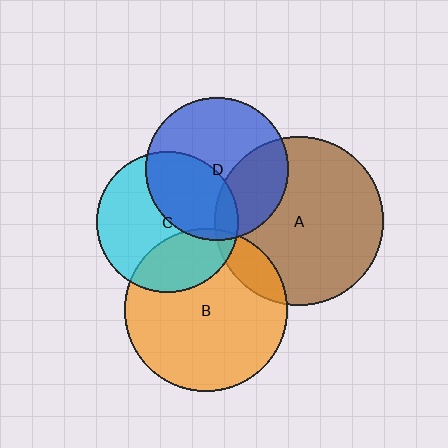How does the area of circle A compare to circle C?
Approximately 1.4 times.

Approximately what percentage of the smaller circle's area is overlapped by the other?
Approximately 5%.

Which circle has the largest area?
Circle A (brown).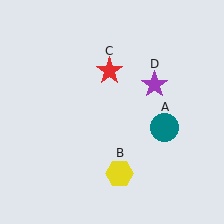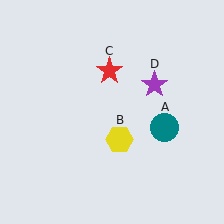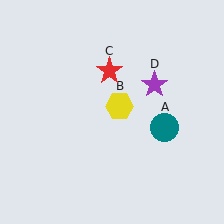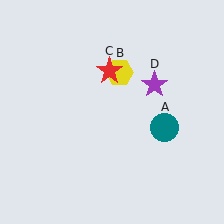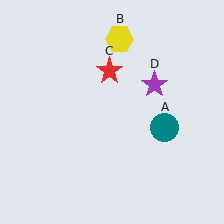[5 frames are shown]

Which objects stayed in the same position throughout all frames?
Teal circle (object A) and red star (object C) and purple star (object D) remained stationary.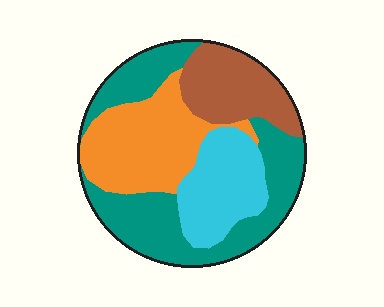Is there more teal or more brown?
Teal.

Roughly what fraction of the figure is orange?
Orange takes up about one quarter (1/4) of the figure.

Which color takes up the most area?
Teal, at roughly 40%.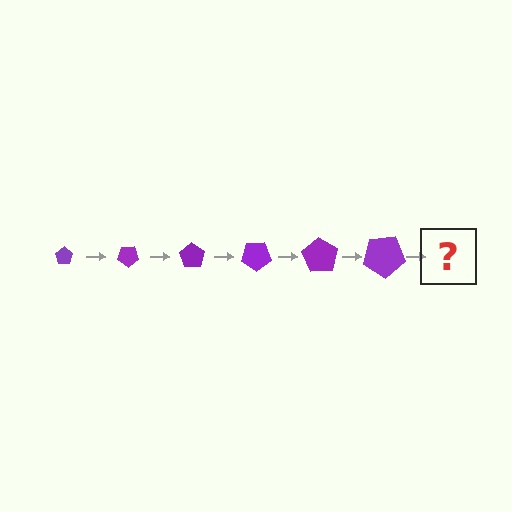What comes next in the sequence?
The next element should be a pentagon, larger than the previous one and rotated 210 degrees from the start.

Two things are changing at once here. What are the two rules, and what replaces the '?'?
The two rules are that the pentagon grows larger each step and it rotates 35 degrees each step. The '?' should be a pentagon, larger than the previous one and rotated 210 degrees from the start.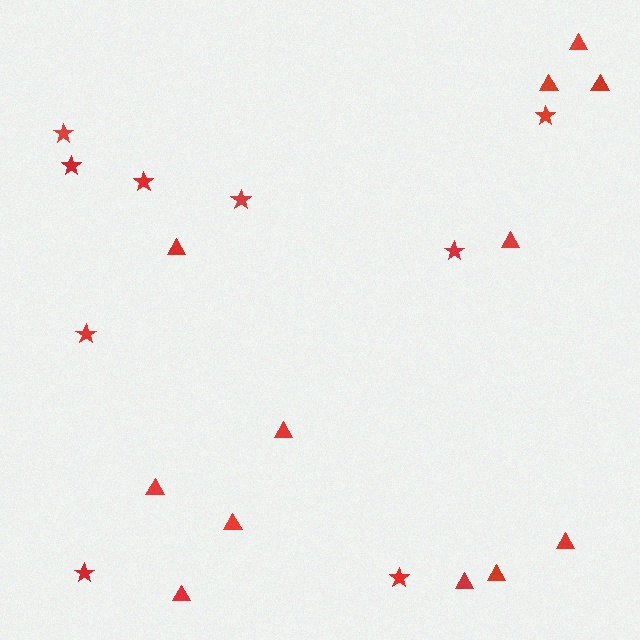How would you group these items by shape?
There are 2 groups: one group of stars (9) and one group of triangles (12).